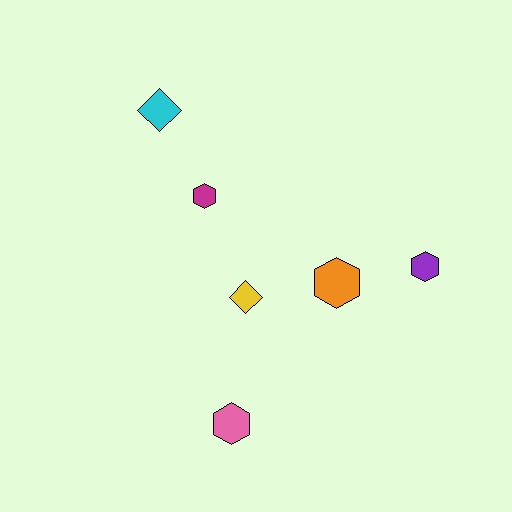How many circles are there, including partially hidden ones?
There are no circles.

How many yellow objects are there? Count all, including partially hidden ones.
There is 1 yellow object.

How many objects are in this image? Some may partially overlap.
There are 6 objects.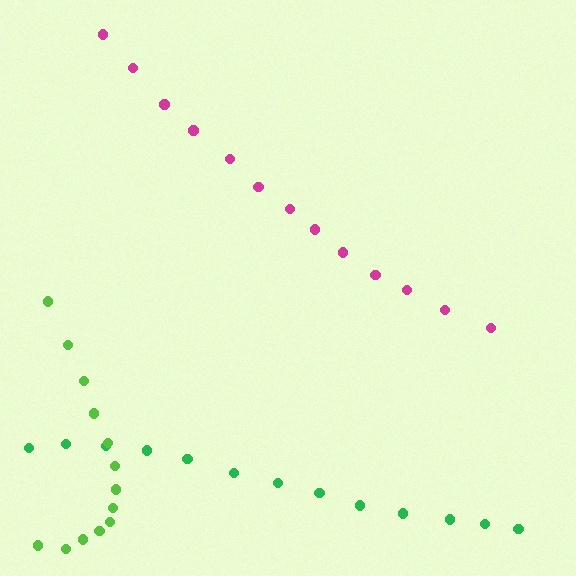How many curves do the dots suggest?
There are 3 distinct paths.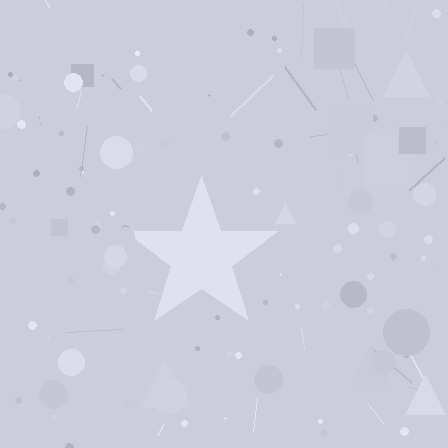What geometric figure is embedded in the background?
A star is embedded in the background.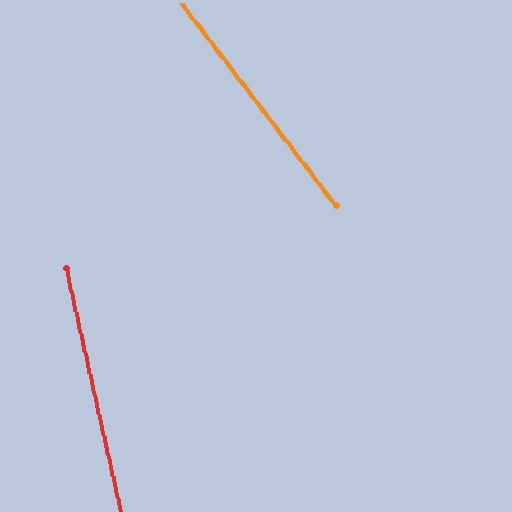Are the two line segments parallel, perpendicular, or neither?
Neither parallel nor perpendicular — they differ by about 25°.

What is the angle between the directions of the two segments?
Approximately 25 degrees.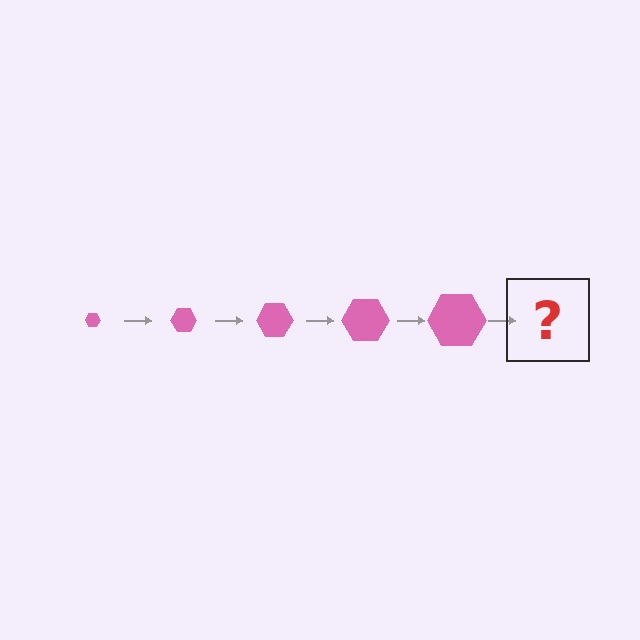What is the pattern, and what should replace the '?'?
The pattern is that the hexagon gets progressively larger each step. The '?' should be a pink hexagon, larger than the previous one.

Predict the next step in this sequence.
The next step is a pink hexagon, larger than the previous one.